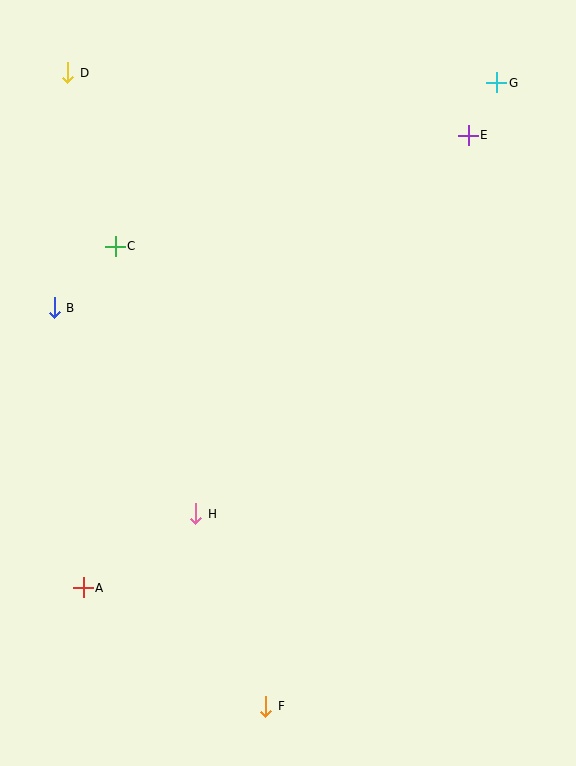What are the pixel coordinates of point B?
Point B is at (54, 308).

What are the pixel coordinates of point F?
Point F is at (266, 706).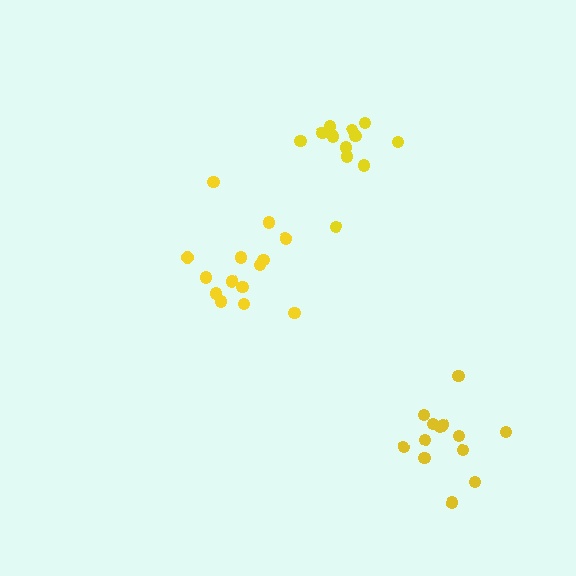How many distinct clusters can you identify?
There are 3 distinct clusters.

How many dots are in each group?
Group 1: 12 dots, Group 2: 13 dots, Group 3: 14 dots (39 total).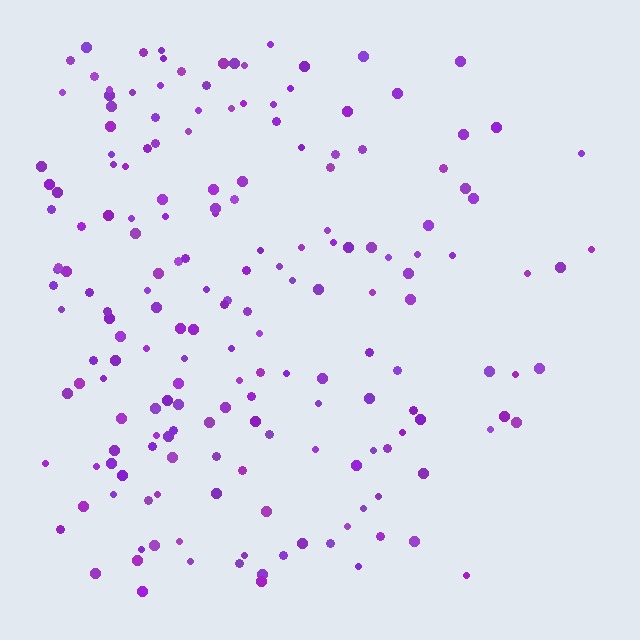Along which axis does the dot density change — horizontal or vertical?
Horizontal.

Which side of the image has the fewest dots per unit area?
The right.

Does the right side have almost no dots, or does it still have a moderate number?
Still a moderate number, just noticeably fewer than the left.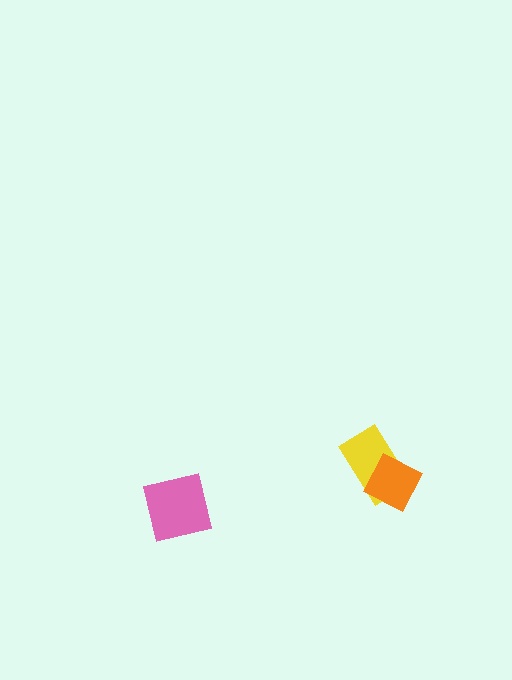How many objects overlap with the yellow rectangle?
1 object overlaps with the yellow rectangle.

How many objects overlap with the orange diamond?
1 object overlaps with the orange diamond.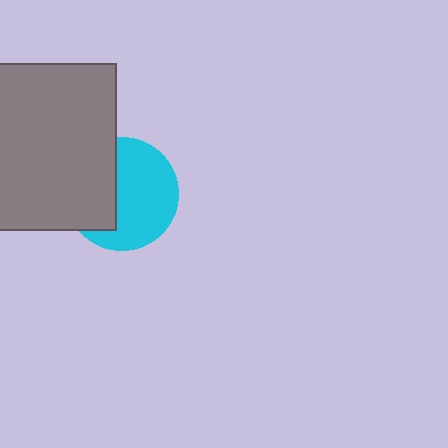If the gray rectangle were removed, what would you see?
You would see the complete cyan circle.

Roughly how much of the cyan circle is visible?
About half of it is visible (roughly 60%).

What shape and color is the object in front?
The object in front is a gray rectangle.